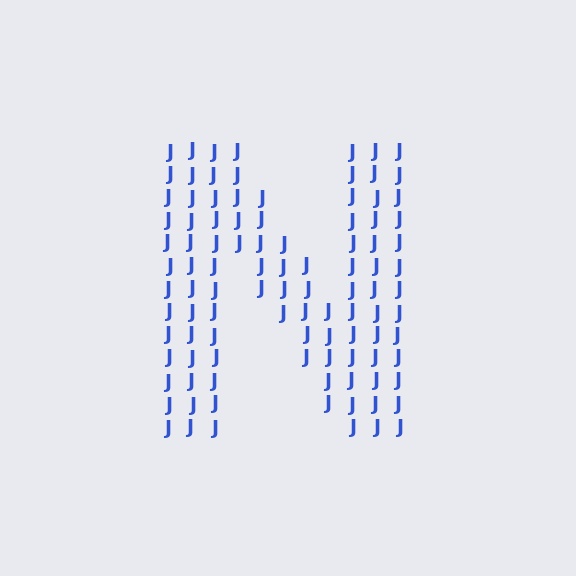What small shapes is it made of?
It is made of small letter J's.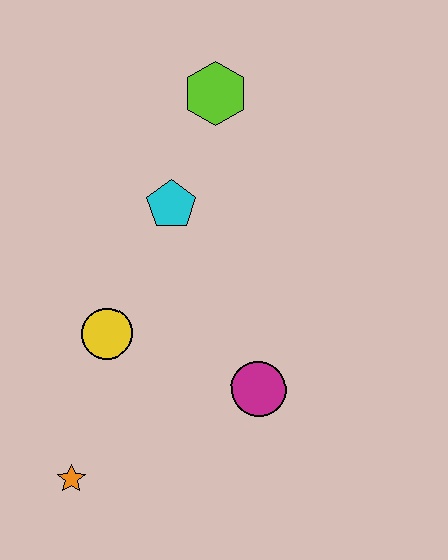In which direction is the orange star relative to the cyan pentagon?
The orange star is below the cyan pentagon.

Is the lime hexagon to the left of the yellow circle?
No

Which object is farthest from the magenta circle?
The lime hexagon is farthest from the magenta circle.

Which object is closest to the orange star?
The yellow circle is closest to the orange star.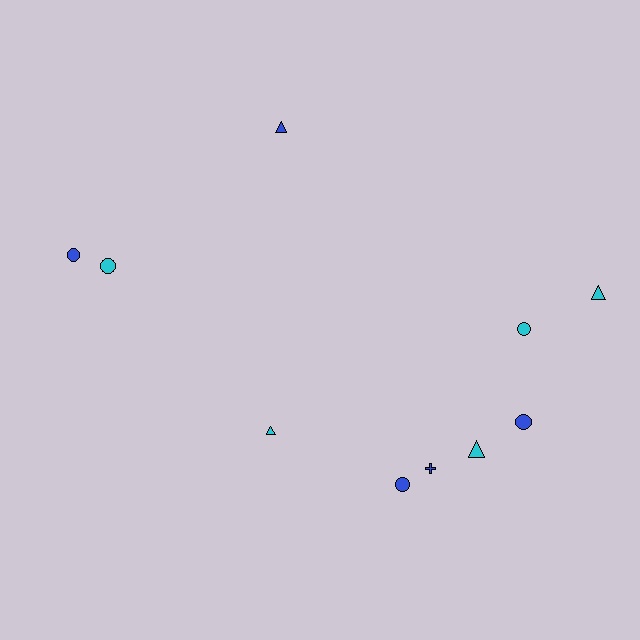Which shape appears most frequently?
Circle, with 5 objects.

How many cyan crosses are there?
There are no cyan crosses.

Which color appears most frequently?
Cyan, with 5 objects.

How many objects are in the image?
There are 10 objects.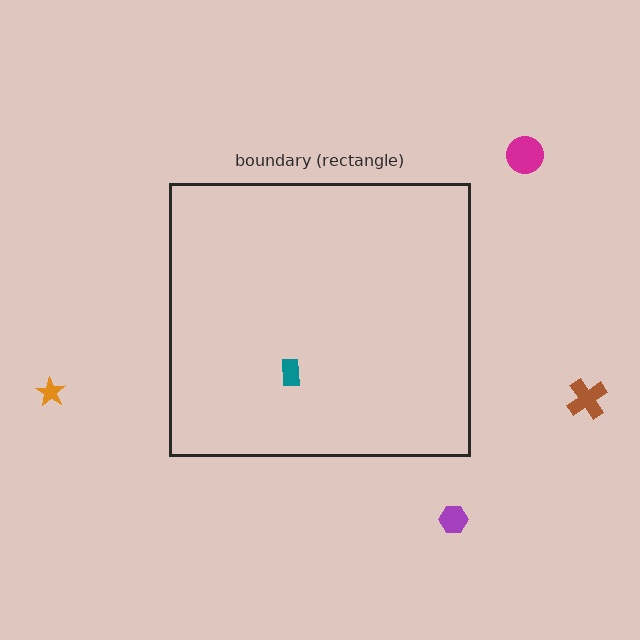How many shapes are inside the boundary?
1 inside, 4 outside.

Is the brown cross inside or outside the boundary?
Outside.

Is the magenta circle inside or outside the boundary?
Outside.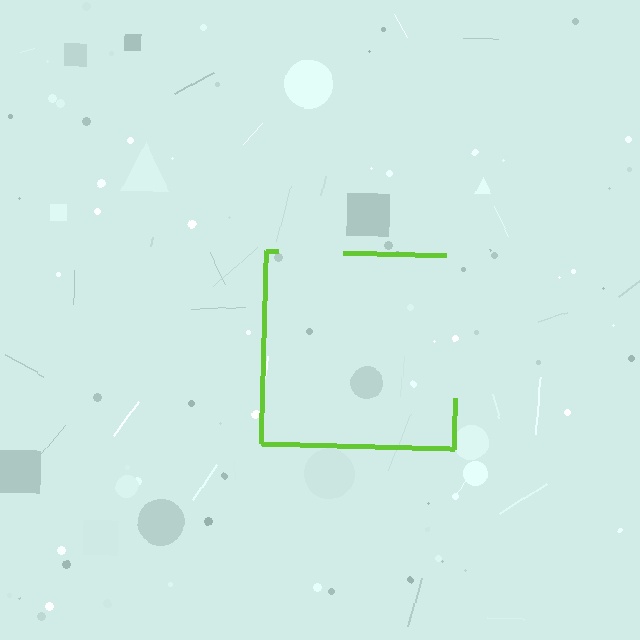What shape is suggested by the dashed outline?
The dashed outline suggests a square.